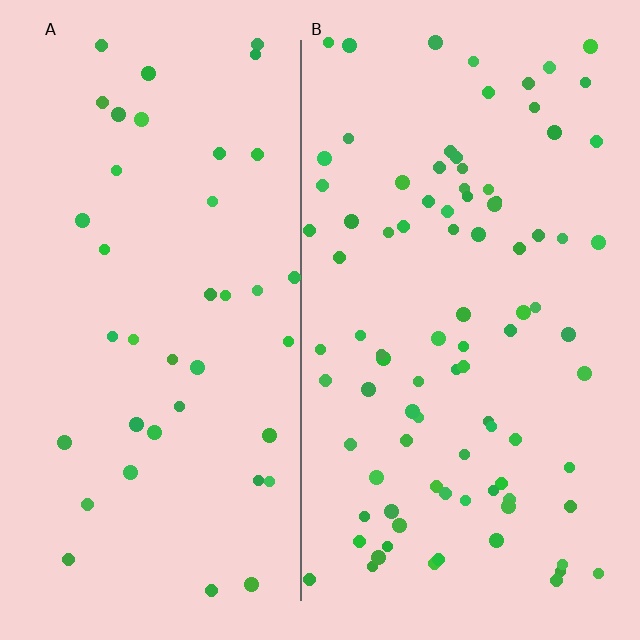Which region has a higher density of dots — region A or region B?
B (the right).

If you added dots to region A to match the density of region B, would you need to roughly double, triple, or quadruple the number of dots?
Approximately double.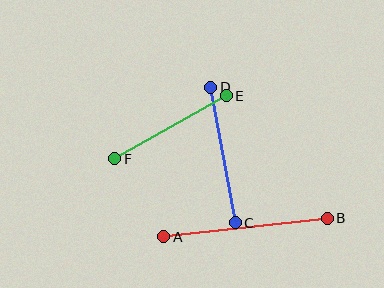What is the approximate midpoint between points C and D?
The midpoint is at approximately (223, 155) pixels.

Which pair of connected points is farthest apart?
Points A and B are farthest apart.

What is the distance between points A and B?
The distance is approximately 165 pixels.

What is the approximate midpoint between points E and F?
The midpoint is at approximately (170, 127) pixels.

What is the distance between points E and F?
The distance is approximately 128 pixels.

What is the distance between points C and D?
The distance is approximately 138 pixels.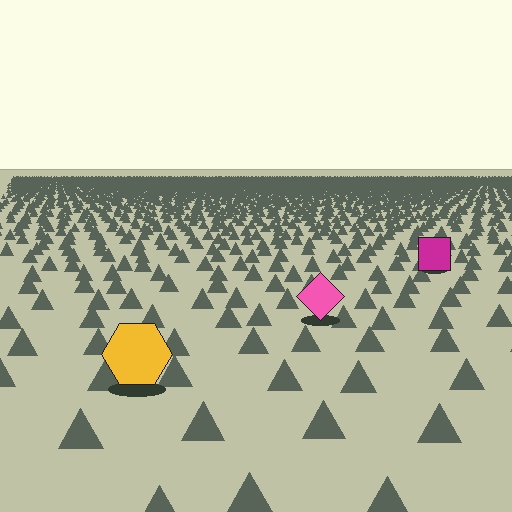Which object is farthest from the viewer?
The magenta square is farthest from the viewer. It appears smaller and the ground texture around it is denser.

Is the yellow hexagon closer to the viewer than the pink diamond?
Yes. The yellow hexagon is closer — you can tell from the texture gradient: the ground texture is coarser near it.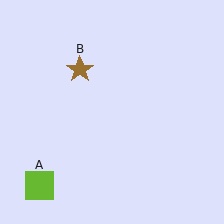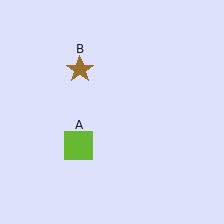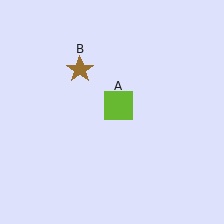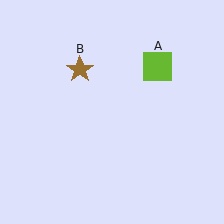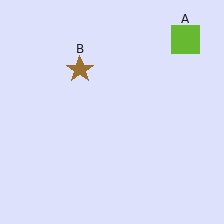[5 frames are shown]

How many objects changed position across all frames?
1 object changed position: lime square (object A).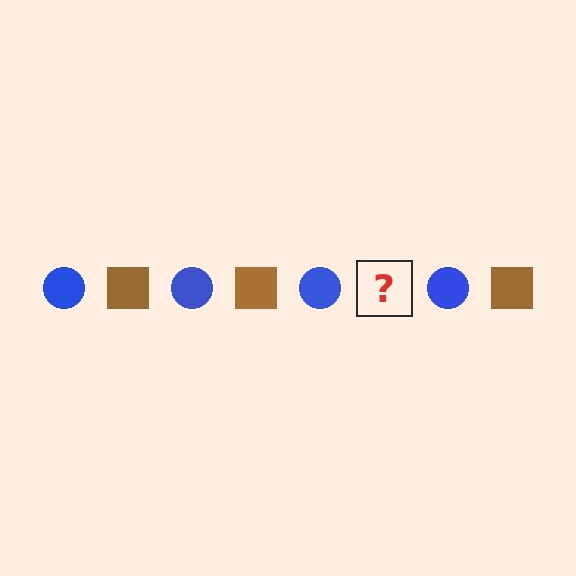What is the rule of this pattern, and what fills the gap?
The rule is that the pattern alternates between blue circle and brown square. The gap should be filled with a brown square.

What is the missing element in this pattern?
The missing element is a brown square.